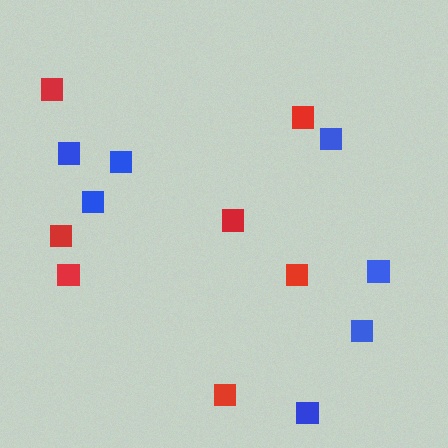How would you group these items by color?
There are 2 groups: one group of blue squares (7) and one group of red squares (7).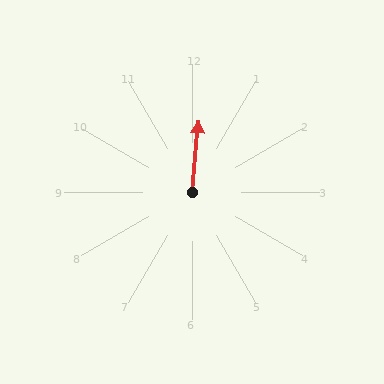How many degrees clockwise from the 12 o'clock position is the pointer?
Approximately 5 degrees.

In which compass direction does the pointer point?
North.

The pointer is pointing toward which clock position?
Roughly 12 o'clock.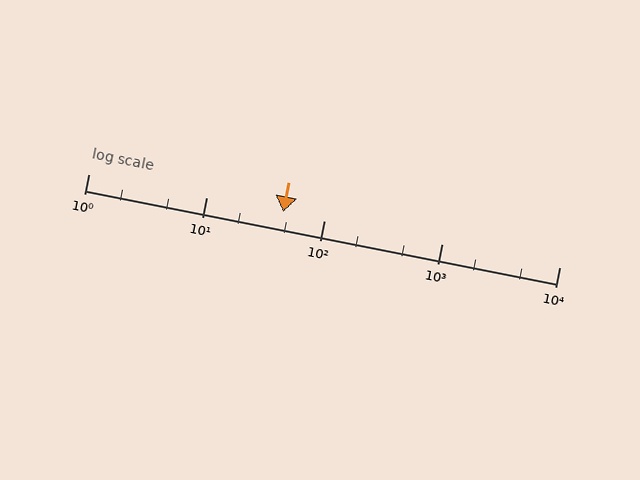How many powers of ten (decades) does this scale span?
The scale spans 4 decades, from 1 to 10000.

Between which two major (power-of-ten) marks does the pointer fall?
The pointer is between 10 and 100.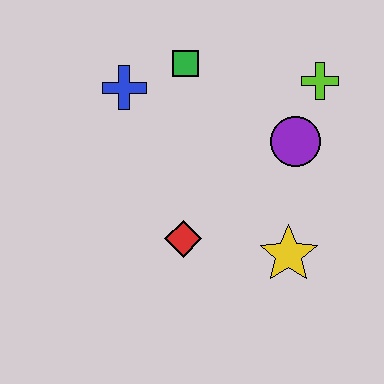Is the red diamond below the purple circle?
Yes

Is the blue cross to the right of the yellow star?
No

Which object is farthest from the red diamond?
The lime cross is farthest from the red diamond.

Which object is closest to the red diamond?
The yellow star is closest to the red diamond.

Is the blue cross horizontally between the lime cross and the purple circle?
No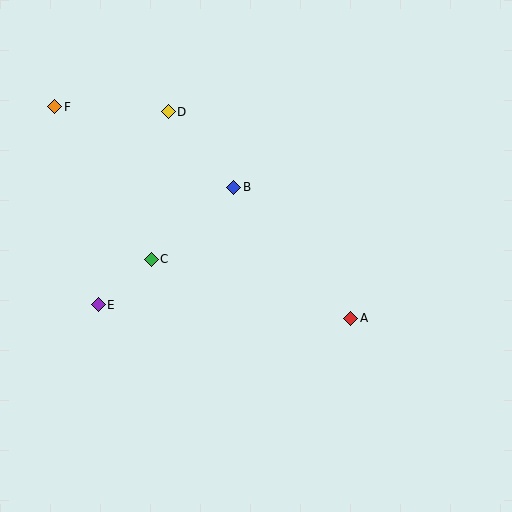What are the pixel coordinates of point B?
Point B is at (234, 187).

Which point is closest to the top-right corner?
Point B is closest to the top-right corner.